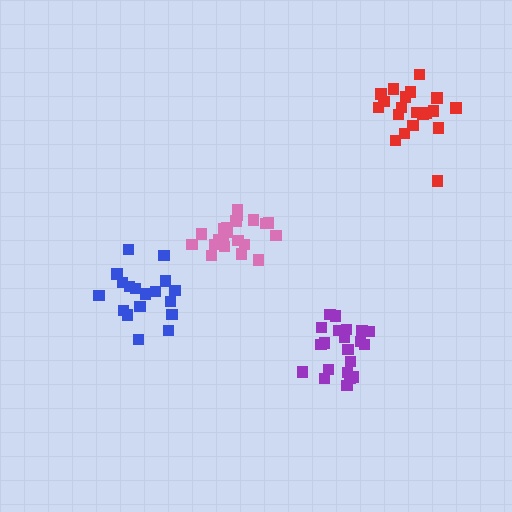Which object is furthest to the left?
The blue cluster is leftmost.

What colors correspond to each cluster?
The clusters are colored: pink, purple, blue, red.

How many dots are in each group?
Group 1: 21 dots, Group 2: 21 dots, Group 3: 18 dots, Group 4: 20 dots (80 total).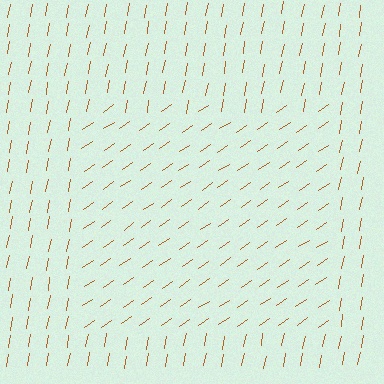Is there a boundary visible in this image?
Yes, there is a texture boundary formed by a change in line orientation.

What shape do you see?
I see a rectangle.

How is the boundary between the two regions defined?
The boundary is defined purely by a change in line orientation (approximately 45 degrees difference). All lines are the same color and thickness.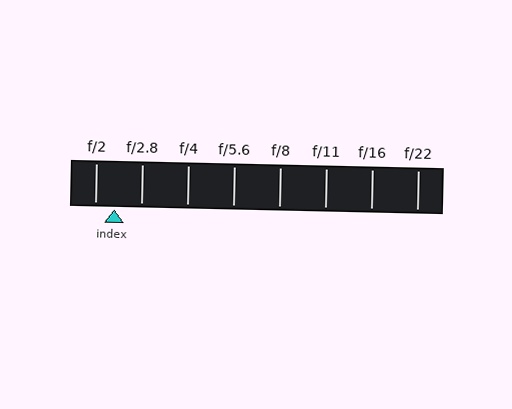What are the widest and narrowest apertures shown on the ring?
The widest aperture shown is f/2 and the narrowest is f/22.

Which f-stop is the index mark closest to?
The index mark is closest to f/2.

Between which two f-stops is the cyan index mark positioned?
The index mark is between f/2 and f/2.8.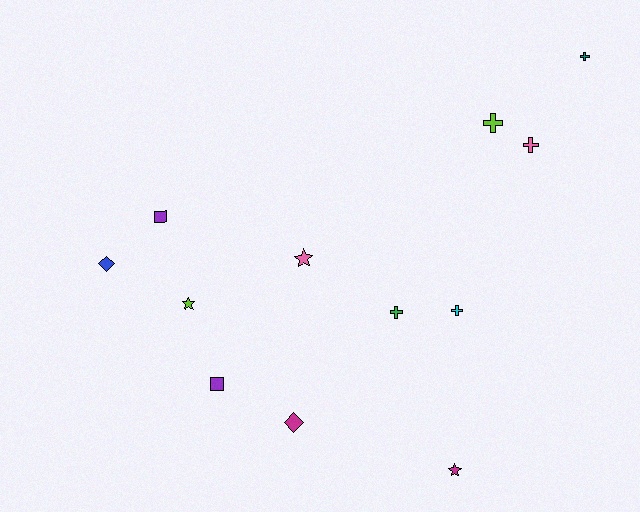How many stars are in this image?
There are 3 stars.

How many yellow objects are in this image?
There are no yellow objects.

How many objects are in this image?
There are 12 objects.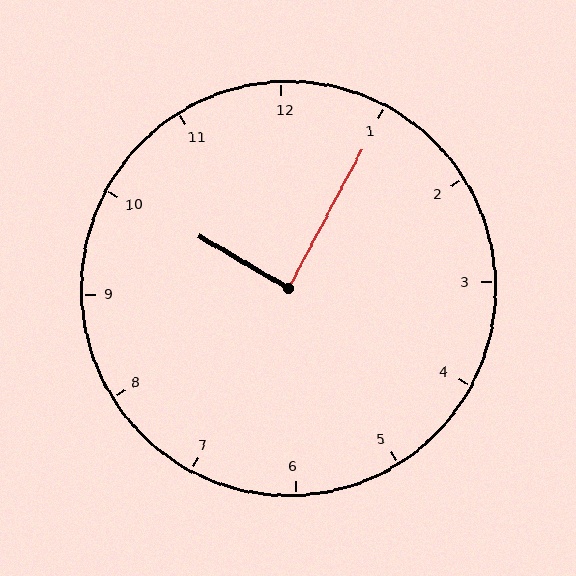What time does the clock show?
10:05.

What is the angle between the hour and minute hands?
Approximately 88 degrees.